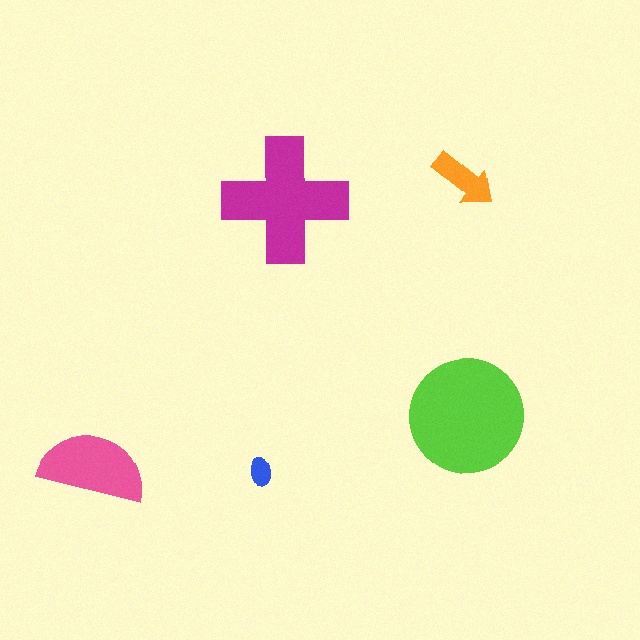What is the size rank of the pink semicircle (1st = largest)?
3rd.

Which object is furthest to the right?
The lime circle is rightmost.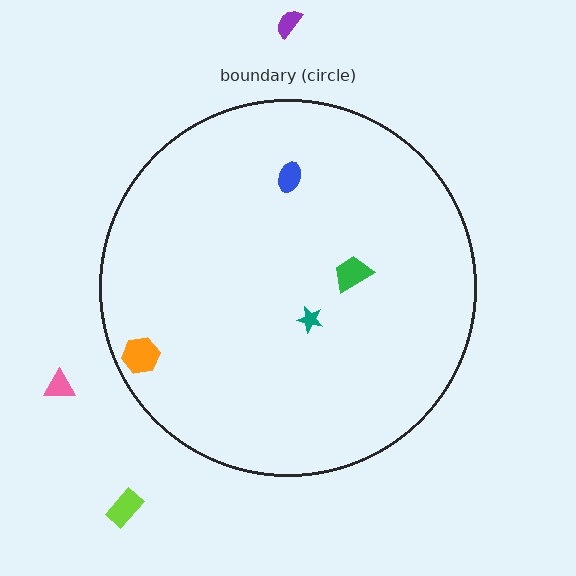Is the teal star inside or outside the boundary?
Inside.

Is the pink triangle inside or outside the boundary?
Outside.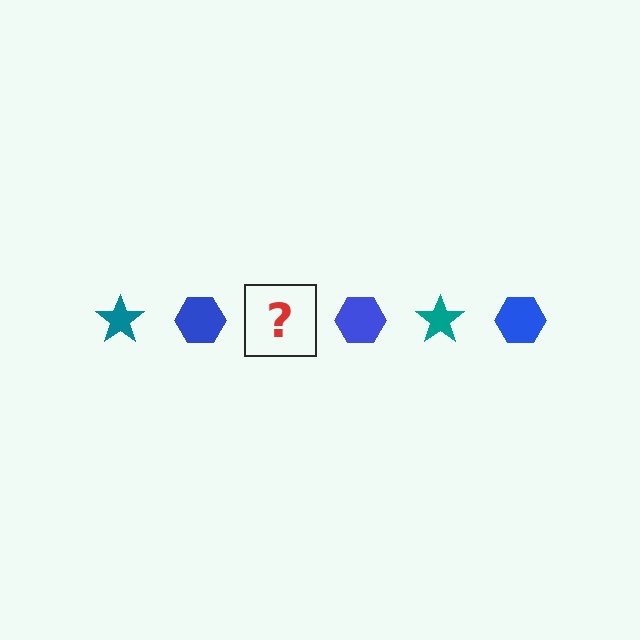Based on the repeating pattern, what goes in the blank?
The blank should be a teal star.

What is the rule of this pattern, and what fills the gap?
The rule is that the pattern alternates between teal star and blue hexagon. The gap should be filled with a teal star.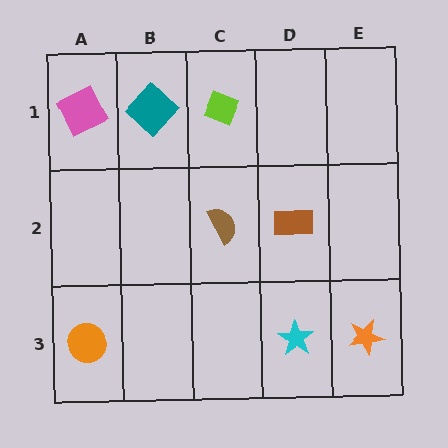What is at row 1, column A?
A pink square.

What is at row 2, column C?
A brown semicircle.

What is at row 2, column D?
A brown rectangle.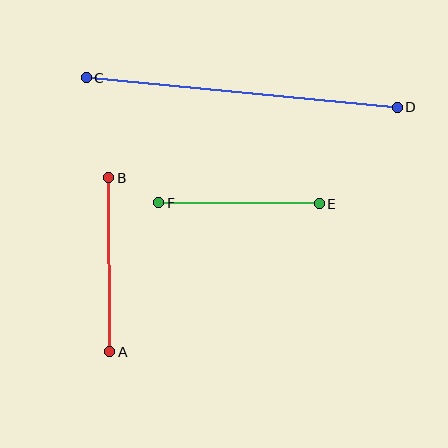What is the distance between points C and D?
The distance is approximately 312 pixels.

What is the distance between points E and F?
The distance is approximately 161 pixels.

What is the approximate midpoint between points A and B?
The midpoint is at approximately (109, 265) pixels.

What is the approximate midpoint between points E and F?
The midpoint is at approximately (239, 203) pixels.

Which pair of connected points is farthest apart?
Points C and D are farthest apart.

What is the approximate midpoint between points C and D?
The midpoint is at approximately (242, 93) pixels.